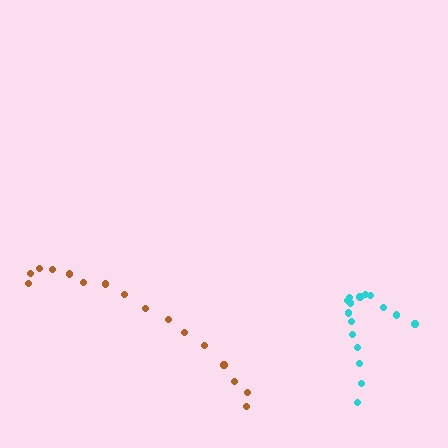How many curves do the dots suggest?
There are 2 distinct paths.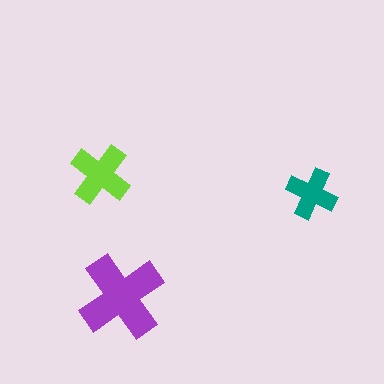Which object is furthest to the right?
The teal cross is rightmost.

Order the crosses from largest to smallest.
the purple one, the lime one, the teal one.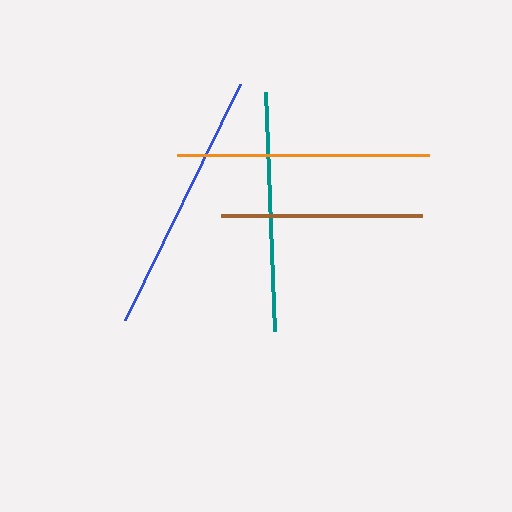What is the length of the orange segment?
The orange segment is approximately 252 pixels long.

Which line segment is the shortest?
The brown line is the shortest at approximately 202 pixels.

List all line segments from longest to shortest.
From longest to shortest: blue, orange, teal, brown.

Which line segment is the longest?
The blue line is the longest at approximately 263 pixels.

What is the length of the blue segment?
The blue segment is approximately 263 pixels long.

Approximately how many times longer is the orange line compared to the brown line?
The orange line is approximately 1.3 times the length of the brown line.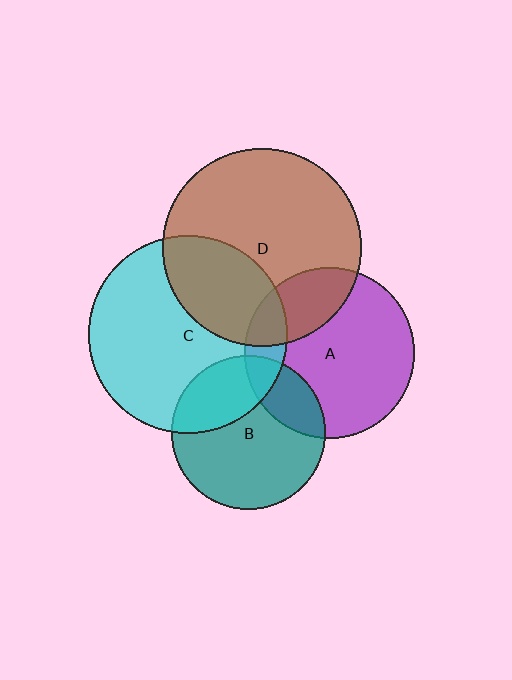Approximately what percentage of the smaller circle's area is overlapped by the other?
Approximately 20%.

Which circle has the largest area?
Circle D (brown).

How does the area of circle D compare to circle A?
Approximately 1.4 times.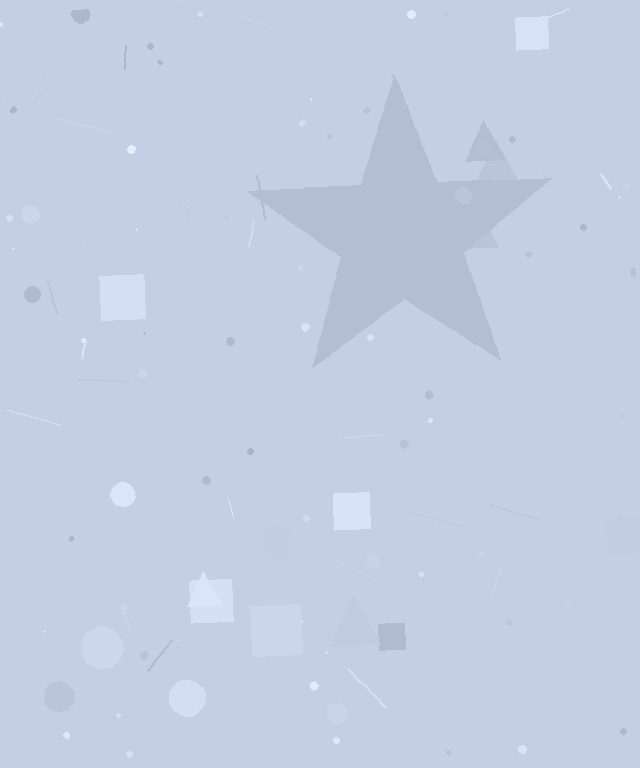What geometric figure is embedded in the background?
A star is embedded in the background.